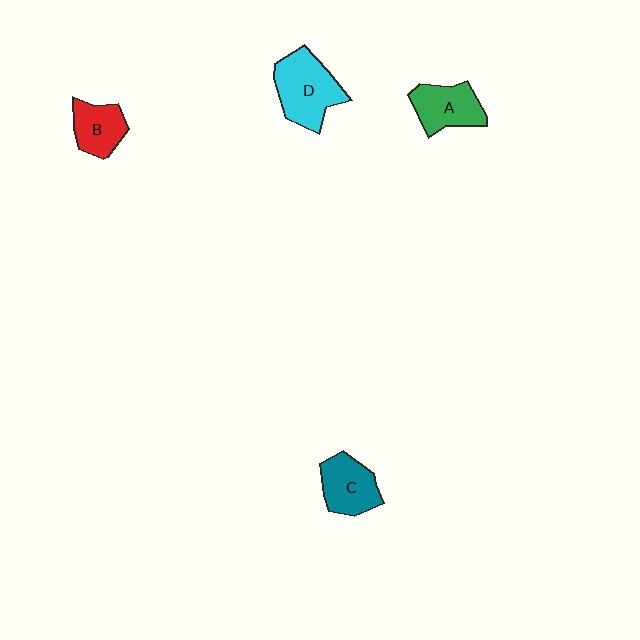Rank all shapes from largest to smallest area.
From largest to smallest: D (cyan), C (teal), A (green), B (red).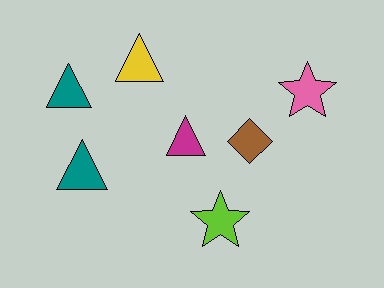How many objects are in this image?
There are 7 objects.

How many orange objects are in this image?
There are no orange objects.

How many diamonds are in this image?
There is 1 diamond.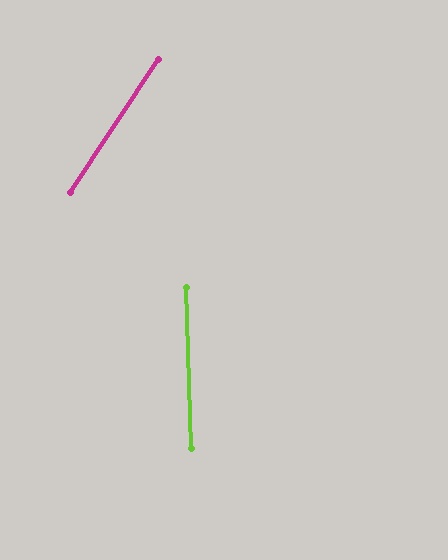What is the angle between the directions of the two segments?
Approximately 35 degrees.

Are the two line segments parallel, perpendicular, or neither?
Neither parallel nor perpendicular — they differ by about 35°.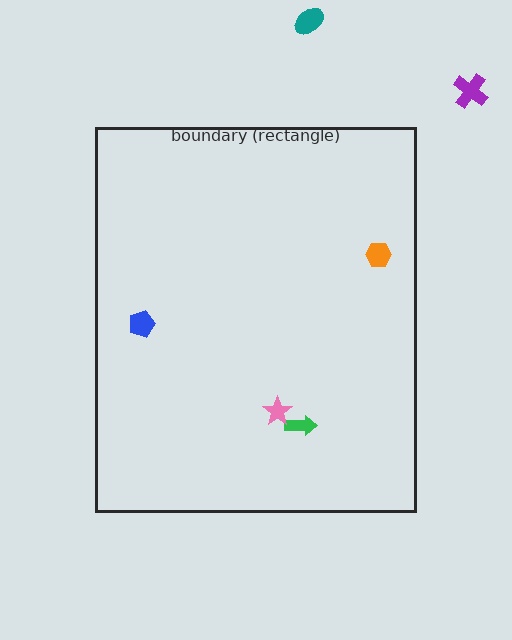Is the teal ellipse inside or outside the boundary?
Outside.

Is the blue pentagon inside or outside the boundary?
Inside.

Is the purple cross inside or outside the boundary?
Outside.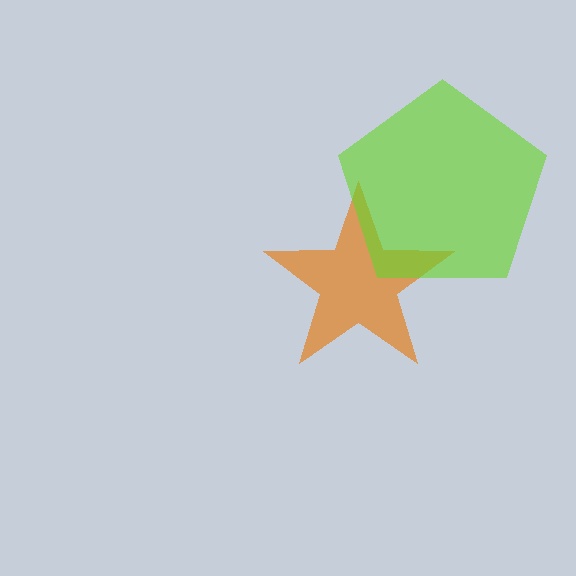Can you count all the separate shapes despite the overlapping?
Yes, there are 2 separate shapes.